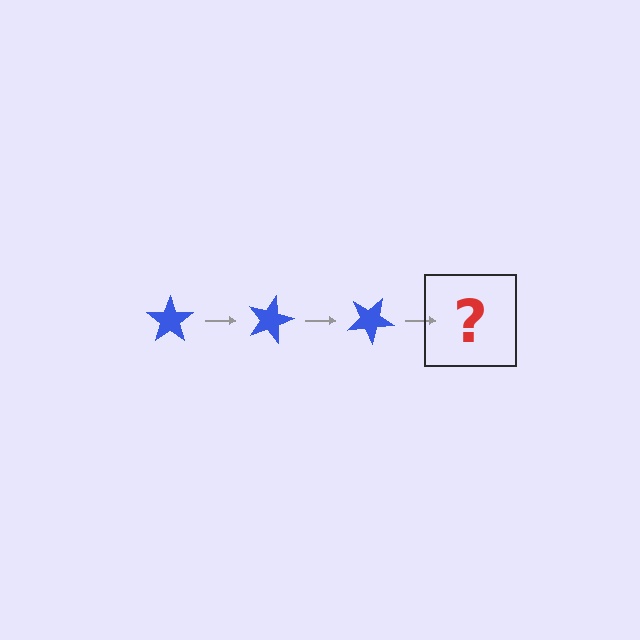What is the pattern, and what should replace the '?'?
The pattern is that the star rotates 15 degrees each step. The '?' should be a blue star rotated 45 degrees.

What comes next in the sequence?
The next element should be a blue star rotated 45 degrees.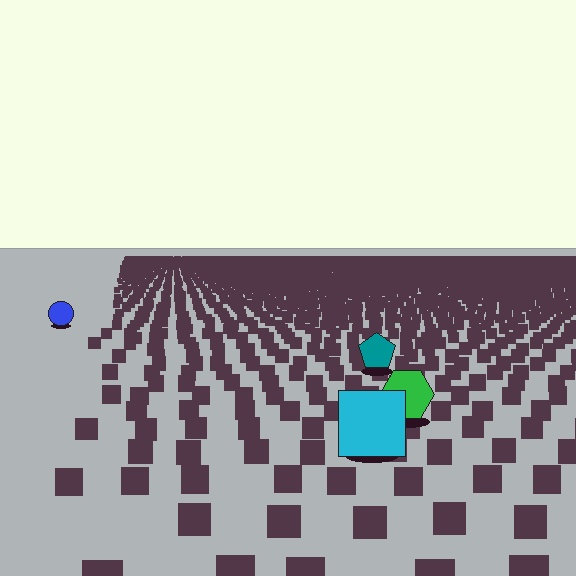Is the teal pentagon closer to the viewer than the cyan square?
No. The cyan square is closer — you can tell from the texture gradient: the ground texture is coarser near it.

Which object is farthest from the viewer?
The blue circle is farthest from the viewer. It appears smaller and the ground texture around it is denser.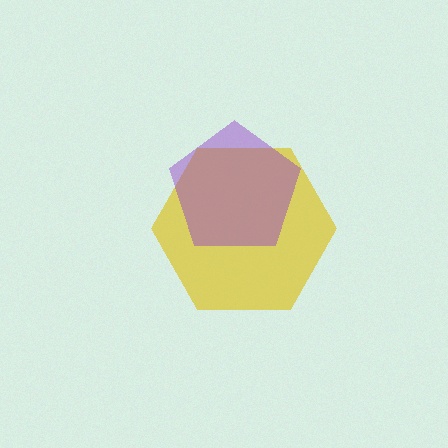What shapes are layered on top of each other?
The layered shapes are: a yellow hexagon, a purple pentagon.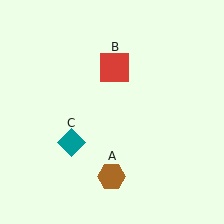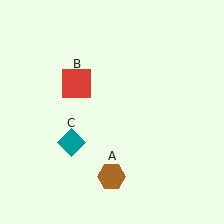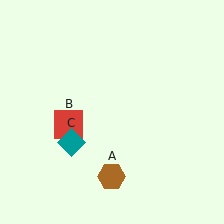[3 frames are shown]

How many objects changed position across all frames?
1 object changed position: red square (object B).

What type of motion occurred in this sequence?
The red square (object B) rotated counterclockwise around the center of the scene.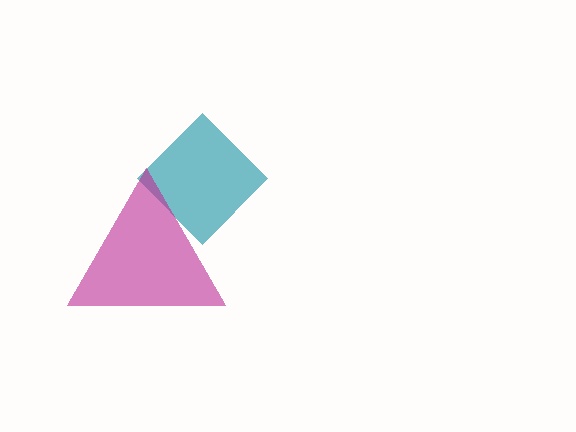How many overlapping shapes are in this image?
There are 2 overlapping shapes in the image.